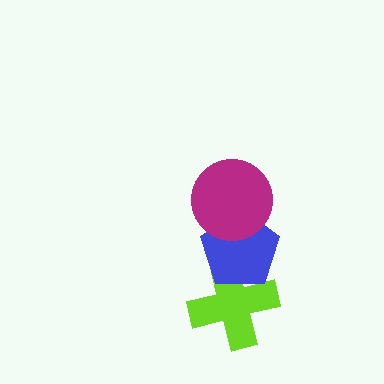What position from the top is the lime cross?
The lime cross is 3rd from the top.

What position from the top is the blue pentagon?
The blue pentagon is 2nd from the top.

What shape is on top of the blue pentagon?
The magenta circle is on top of the blue pentagon.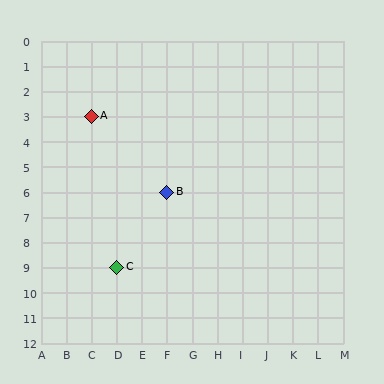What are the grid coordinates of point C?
Point C is at grid coordinates (D, 9).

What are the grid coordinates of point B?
Point B is at grid coordinates (F, 6).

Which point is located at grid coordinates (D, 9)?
Point C is at (D, 9).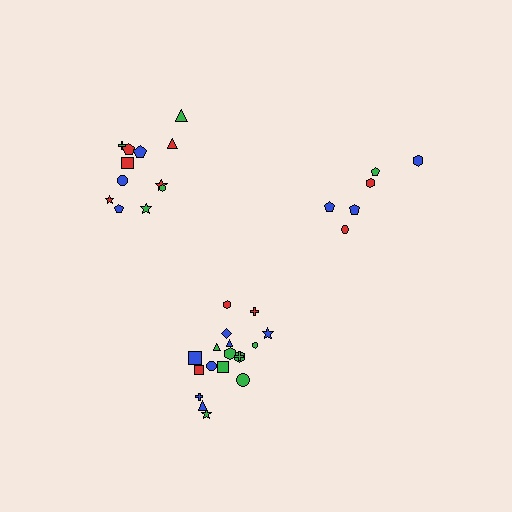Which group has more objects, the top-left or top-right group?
The top-left group.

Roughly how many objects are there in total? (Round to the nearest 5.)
Roughly 35 objects in total.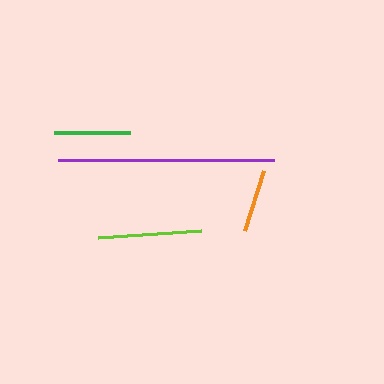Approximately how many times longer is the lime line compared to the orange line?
The lime line is approximately 1.6 times the length of the orange line.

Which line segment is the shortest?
The orange line is the shortest at approximately 63 pixels.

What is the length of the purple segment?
The purple segment is approximately 216 pixels long.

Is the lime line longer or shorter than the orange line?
The lime line is longer than the orange line.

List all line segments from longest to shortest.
From longest to shortest: purple, lime, green, orange.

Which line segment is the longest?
The purple line is the longest at approximately 216 pixels.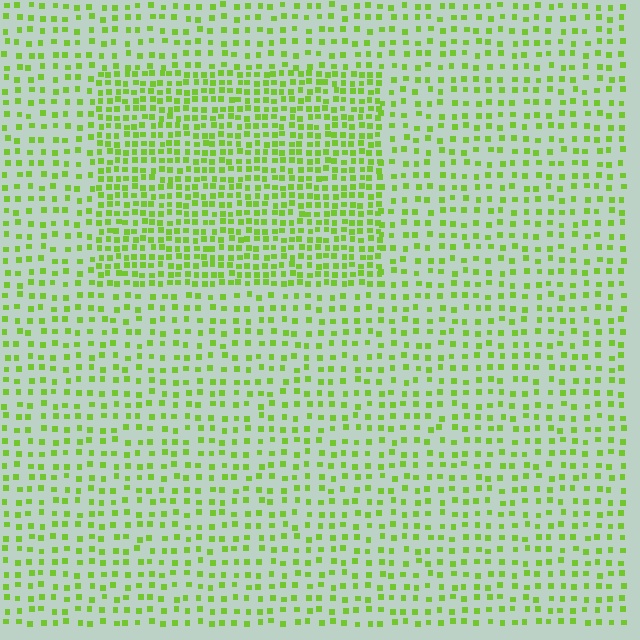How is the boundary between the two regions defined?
The boundary is defined by a change in element density (approximately 1.9x ratio). All elements are the same color, size, and shape.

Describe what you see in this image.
The image contains small lime elements arranged at two different densities. A rectangle-shaped region is visible where the elements are more densely packed than the surrounding area.